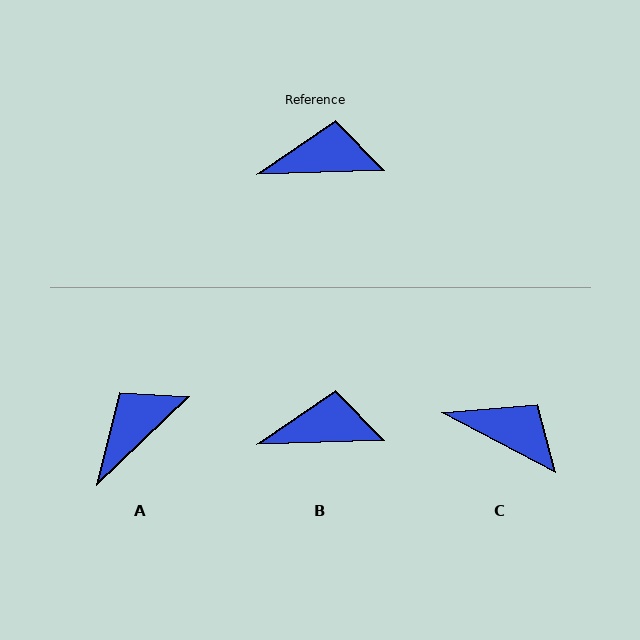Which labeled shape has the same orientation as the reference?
B.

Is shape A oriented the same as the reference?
No, it is off by about 42 degrees.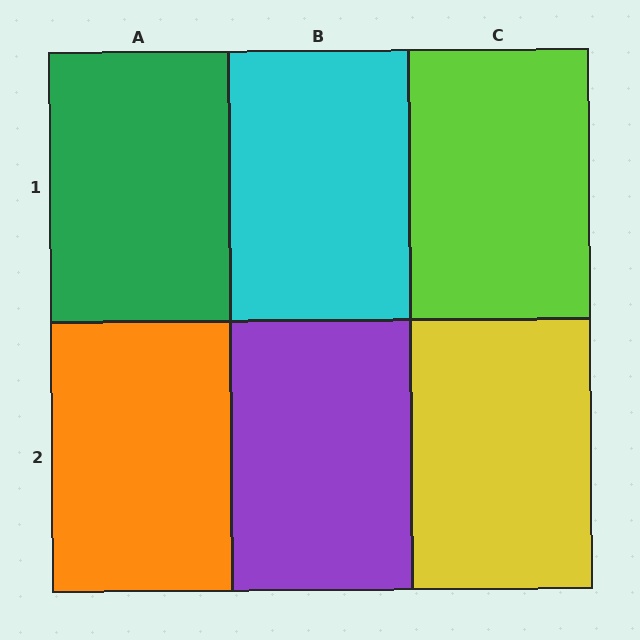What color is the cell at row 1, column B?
Cyan.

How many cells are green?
1 cell is green.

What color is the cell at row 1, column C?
Lime.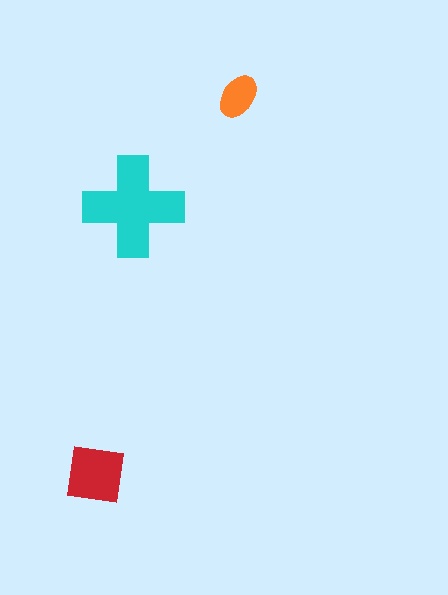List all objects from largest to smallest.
The cyan cross, the red square, the orange ellipse.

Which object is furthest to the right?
The orange ellipse is rightmost.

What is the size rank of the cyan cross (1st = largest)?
1st.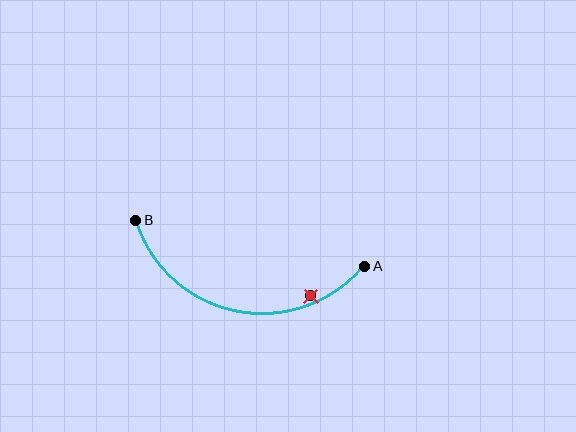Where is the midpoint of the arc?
The arc midpoint is the point on the curve farthest from the straight line joining A and B. It sits below that line.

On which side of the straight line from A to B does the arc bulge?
The arc bulges below the straight line connecting A and B.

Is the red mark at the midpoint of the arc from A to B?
No — the red mark does not lie on the arc at all. It sits slightly inside the curve.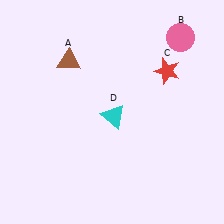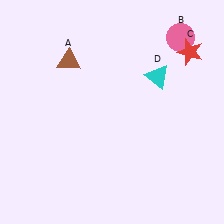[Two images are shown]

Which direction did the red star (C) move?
The red star (C) moved right.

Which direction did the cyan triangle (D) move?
The cyan triangle (D) moved right.